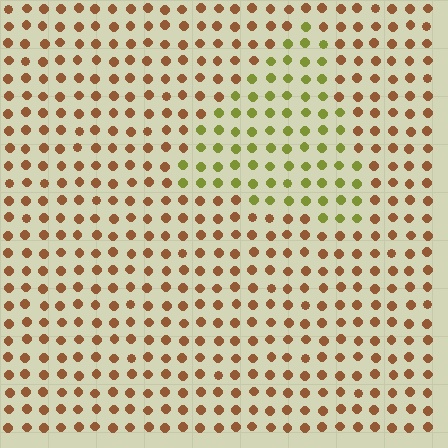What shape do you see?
I see a triangle.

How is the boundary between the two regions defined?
The boundary is defined purely by a slight shift in hue (about 51 degrees). Spacing, size, and orientation are identical on both sides.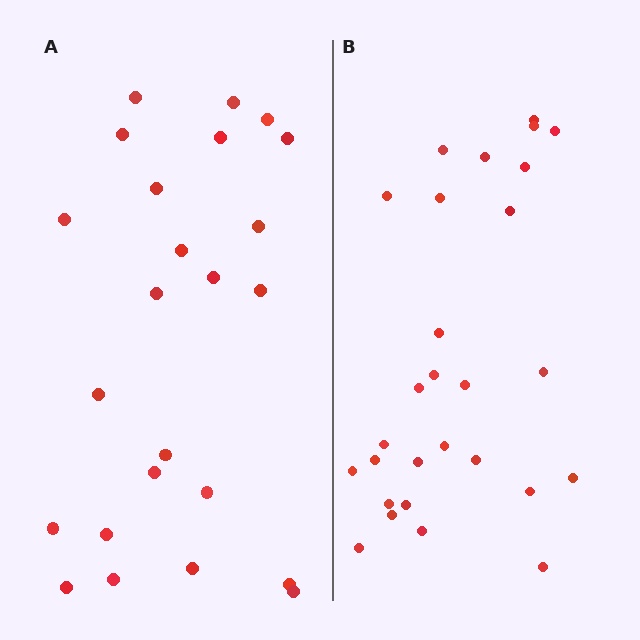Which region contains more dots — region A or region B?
Region B (the right region) has more dots.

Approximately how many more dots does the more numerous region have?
Region B has about 4 more dots than region A.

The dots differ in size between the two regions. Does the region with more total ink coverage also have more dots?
No. Region A has more total ink coverage because its dots are larger, but region B actually contains more individual dots. Total area can be misleading — the number of items is what matters here.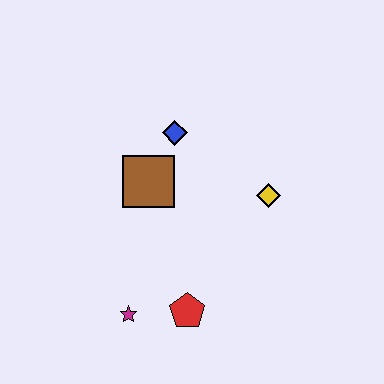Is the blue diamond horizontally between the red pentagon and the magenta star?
Yes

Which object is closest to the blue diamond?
The brown square is closest to the blue diamond.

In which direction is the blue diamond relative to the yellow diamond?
The blue diamond is to the left of the yellow diamond.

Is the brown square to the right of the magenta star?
Yes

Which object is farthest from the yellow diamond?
The magenta star is farthest from the yellow diamond.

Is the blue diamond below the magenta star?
No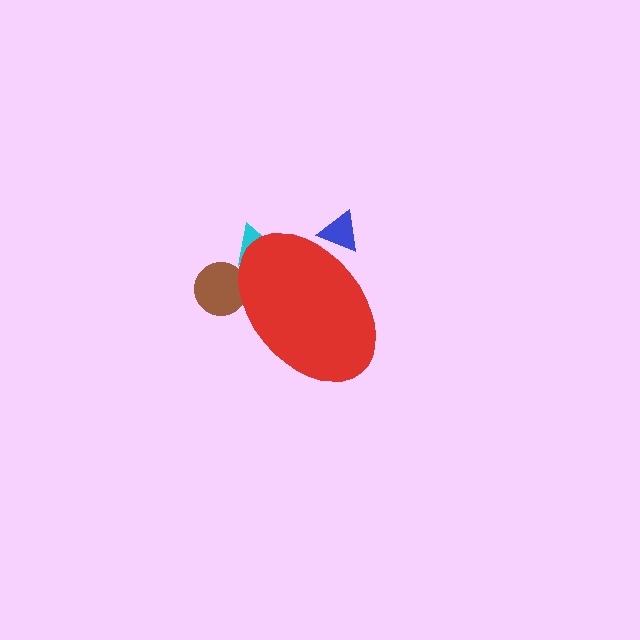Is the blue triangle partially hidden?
Yes, the blue triangle is partially hidden behind the red ellipse.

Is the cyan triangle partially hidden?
Yes, the cyan triangle is partially hidden behind the red ellipse.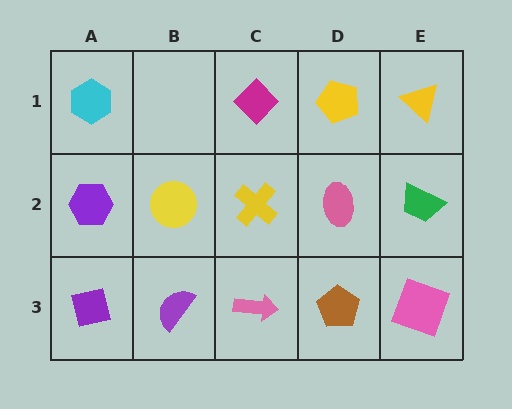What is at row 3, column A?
A purple square.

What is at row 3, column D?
A brown pentagon.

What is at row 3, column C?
A pink arrow.